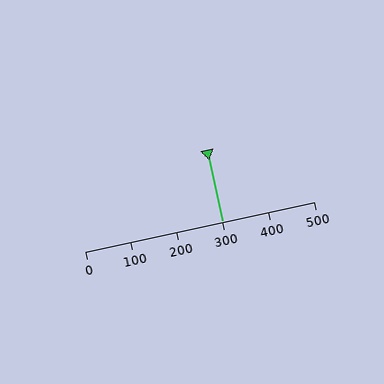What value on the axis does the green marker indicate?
The marker indicates approximately 300.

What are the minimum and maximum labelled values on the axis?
The axis runs from 0 to 500.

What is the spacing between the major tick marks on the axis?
The major ticks are spaced 100 apart.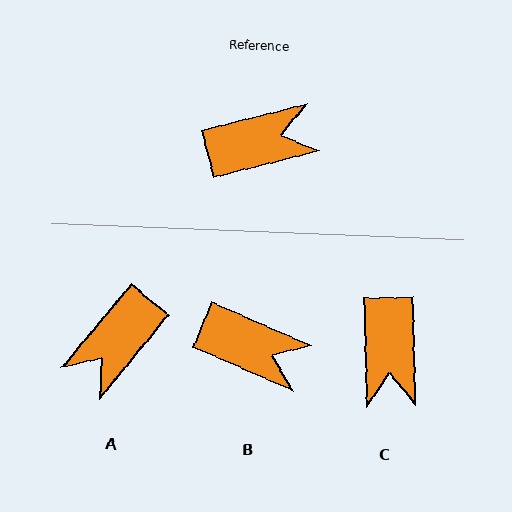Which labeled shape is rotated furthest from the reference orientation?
A, about 144 degrees away.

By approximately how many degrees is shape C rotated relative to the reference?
Approximately 103 degrees clockwise.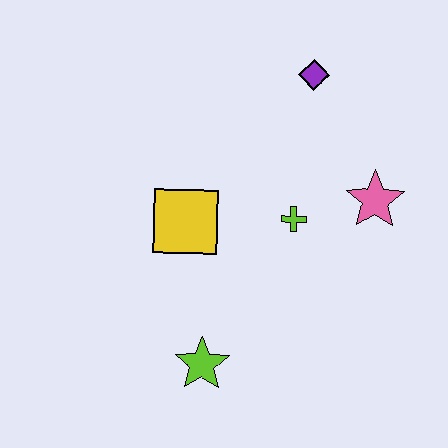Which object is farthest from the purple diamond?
The lime star is farthest from the purple diamond.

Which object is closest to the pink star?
The lime cross is closest to the pink star.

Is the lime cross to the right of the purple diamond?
No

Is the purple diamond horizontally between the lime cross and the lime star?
No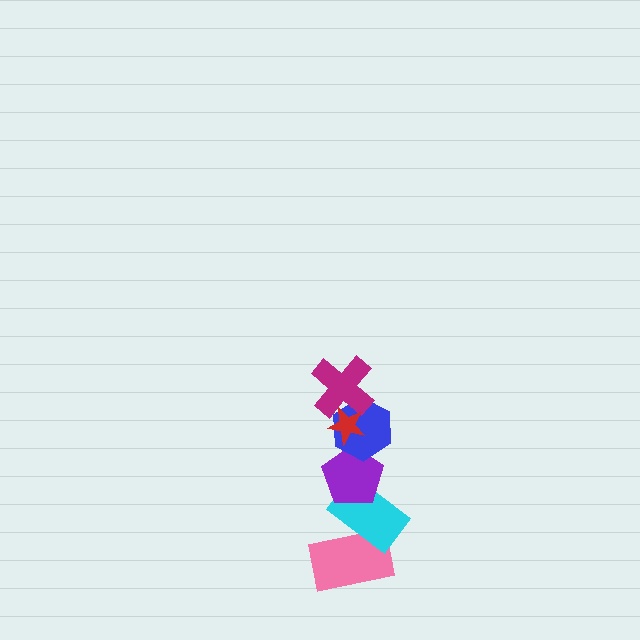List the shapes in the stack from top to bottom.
From top to bottom: the red star, the magenta cross, the blue hexagon, the purple pentagon, the cyan rectangle, the pink rectangle.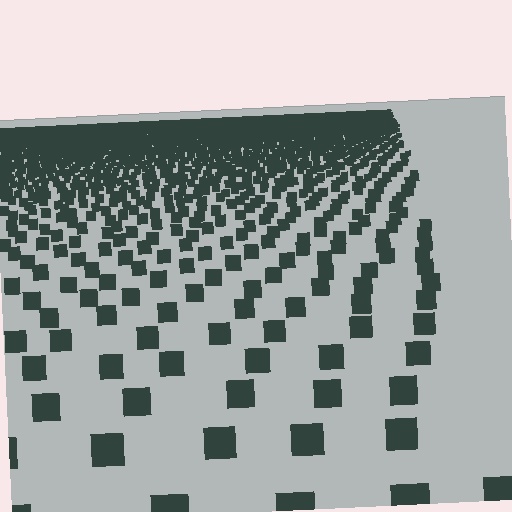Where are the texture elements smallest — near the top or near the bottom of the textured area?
Near the top.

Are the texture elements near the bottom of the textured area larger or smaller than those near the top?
Larger. Near the bottom, elements are closer to the viewer and appear at a bigger on-screen size.